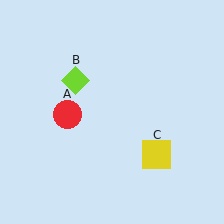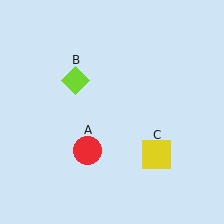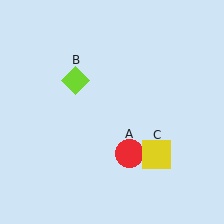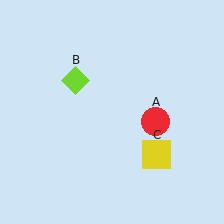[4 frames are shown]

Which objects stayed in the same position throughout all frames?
Lime diamond (object B) and yellow square (object C) remained stationary.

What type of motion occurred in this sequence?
The red circle (object A) rotated counterclockwise around the center of the scene.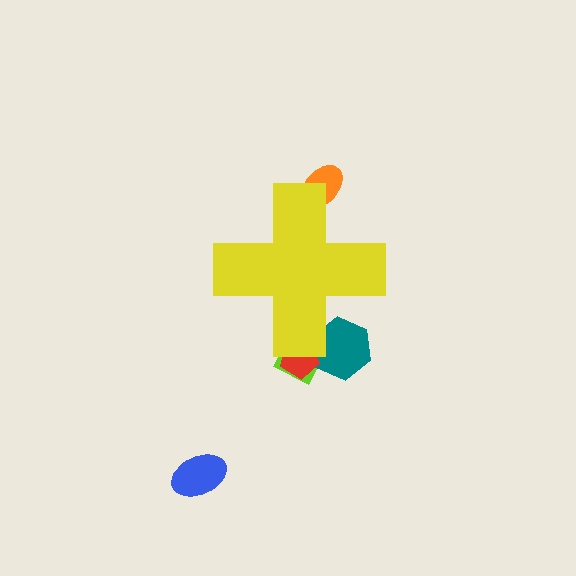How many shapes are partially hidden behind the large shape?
4 shapes are partially hidden.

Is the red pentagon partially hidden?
Yes, the red pentagon is partially hidden behind the yellow cross.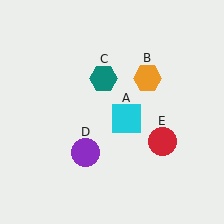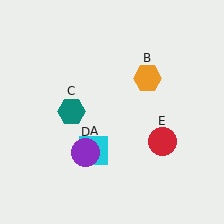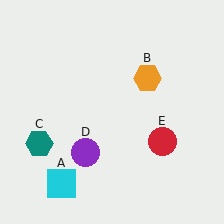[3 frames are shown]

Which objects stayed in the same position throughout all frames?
Orange hexagon (object B) and purple circle (object D) and red circle (object E) remained stationary.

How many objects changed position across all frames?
2 objects changed position: cyan square (object A), teal hexagon (object C).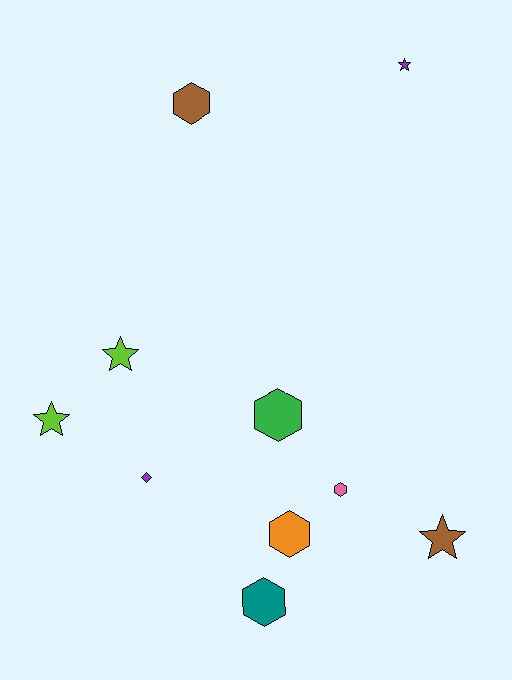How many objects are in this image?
There are 10 objects.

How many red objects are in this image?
There are no red objects.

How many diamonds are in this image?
There is 1 diamond.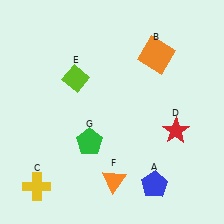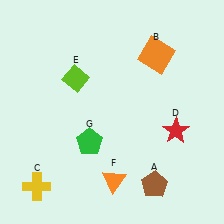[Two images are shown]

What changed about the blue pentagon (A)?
In Image 1, A is blue. In Image 2, it changed to brown.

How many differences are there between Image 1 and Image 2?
There is 1 difference between the two images.